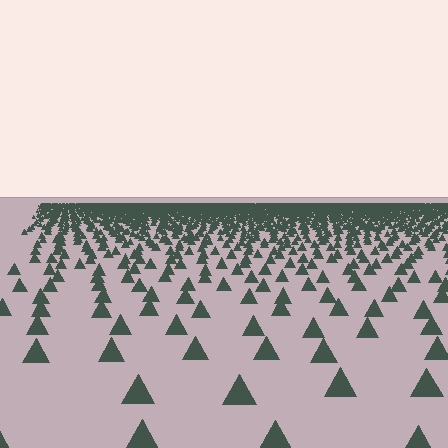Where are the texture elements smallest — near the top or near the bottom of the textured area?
Near the top.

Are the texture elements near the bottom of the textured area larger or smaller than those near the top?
Larger. Near the bottom, elements are closer to the viewer and appear at a bigger on-screen size.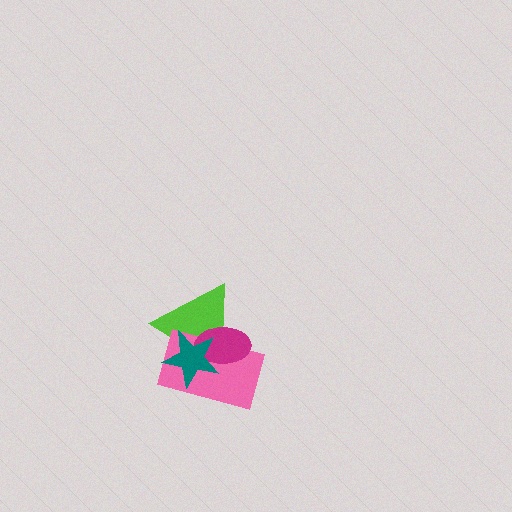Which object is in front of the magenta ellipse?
The teal star is in front of the magenta ellipse.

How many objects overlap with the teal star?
3 objects overlap with the teal star.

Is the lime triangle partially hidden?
Yes, it is partially covered by another shape.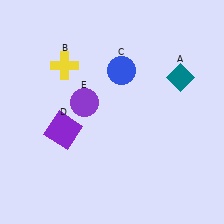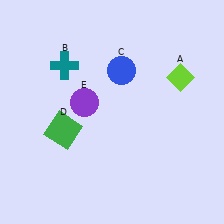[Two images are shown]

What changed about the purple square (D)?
In Image 1, D is purple. In Image 2, it changed to green.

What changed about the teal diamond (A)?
In Image 1, A is teal. In Image 2, it changed to lime.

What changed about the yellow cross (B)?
In Image 1, B is yellow. In Image 2, it changed to teal.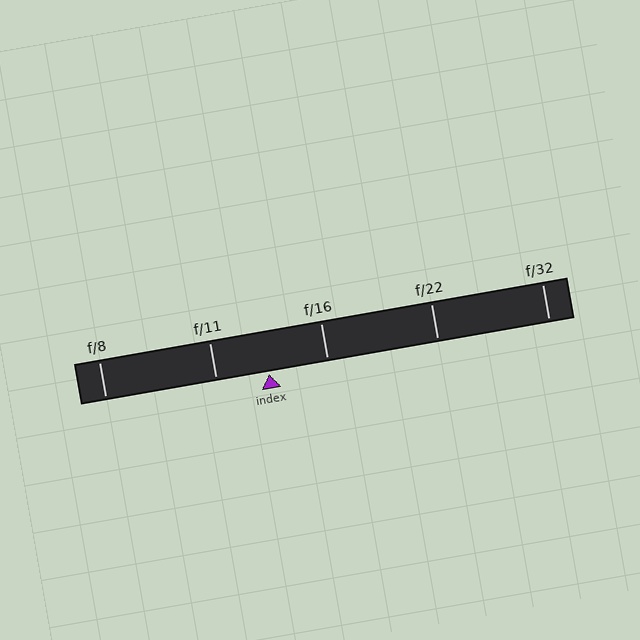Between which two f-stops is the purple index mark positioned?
The index mark is between f/11 and f/16.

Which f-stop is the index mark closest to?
The index mark is closest to f/11.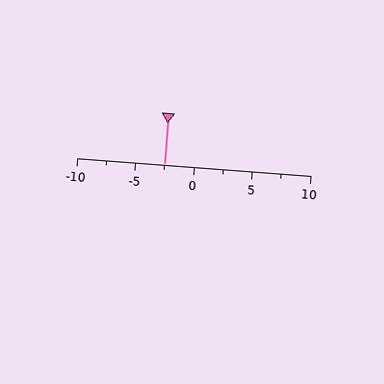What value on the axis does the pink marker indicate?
The marker indicates approximately -2.5.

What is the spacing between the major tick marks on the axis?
The major ticks are spaced 5 apart.